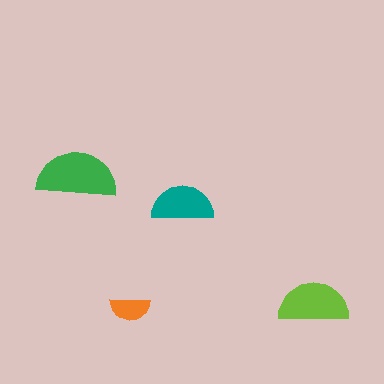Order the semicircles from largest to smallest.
the green one, the lime one, the teal one, the orange one.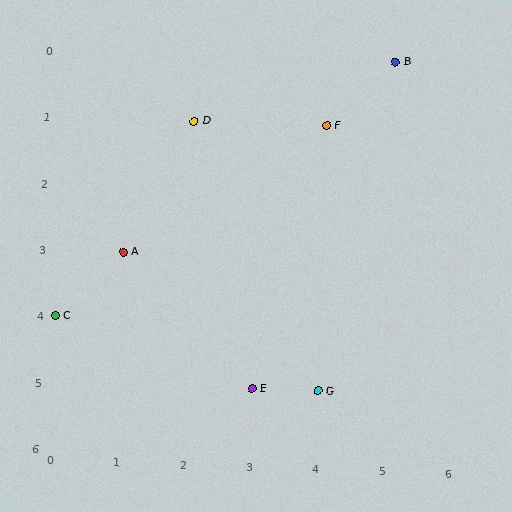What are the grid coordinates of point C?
Point C is at grid coordinates (0, 4).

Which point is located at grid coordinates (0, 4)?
Point C is at (0, 4).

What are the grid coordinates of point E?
Point E is at grid coordinates (3, 5).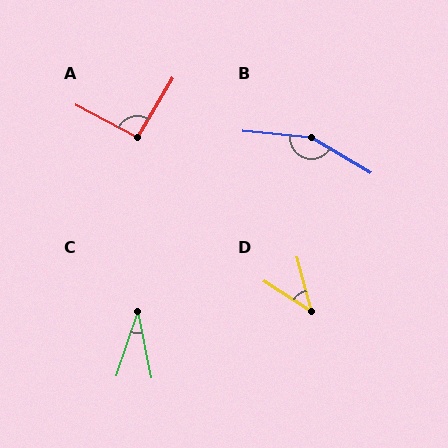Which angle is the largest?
B, at approximately 155 degrees.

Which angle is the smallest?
C, at approximately 30 degrees.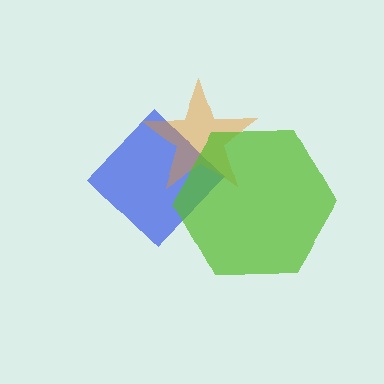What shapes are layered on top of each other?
The layered shapes are: a blue diamond, an orange star, a lime hexagon.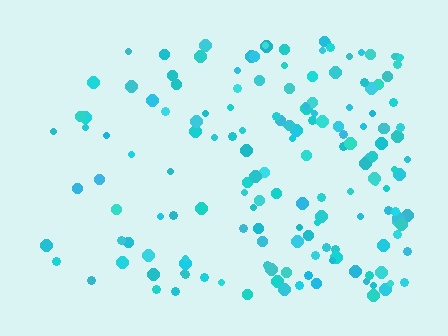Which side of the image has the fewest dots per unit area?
The left.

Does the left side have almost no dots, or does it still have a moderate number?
Still a moderate number, just noticeably fewer than the right.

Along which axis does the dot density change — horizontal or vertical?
Horizontal.